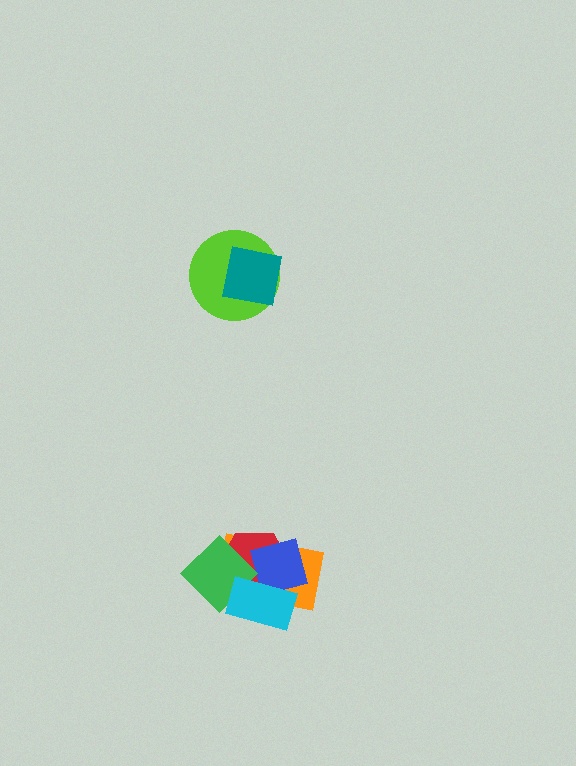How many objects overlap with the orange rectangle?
4 objects overlap with the orange rectangle.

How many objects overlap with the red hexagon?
4 objects overlap with the red hexagon.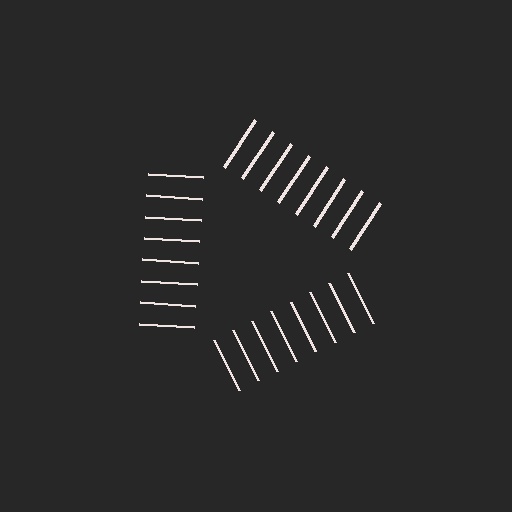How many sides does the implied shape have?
3 sides — the line-ends trace a triangle.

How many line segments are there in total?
24 — 8 along each of the 3 edges.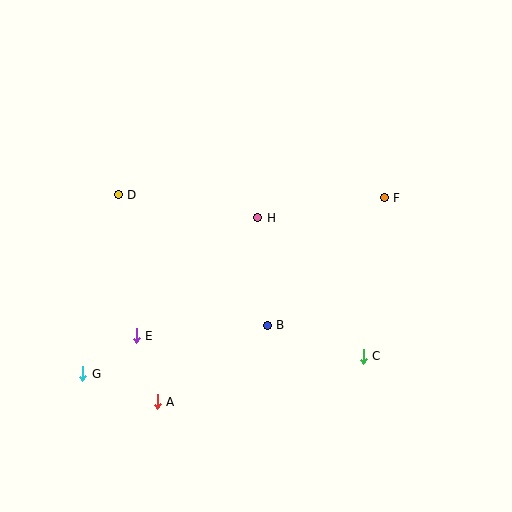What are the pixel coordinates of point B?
Point B is at (267, 325).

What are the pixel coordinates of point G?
Point G is at (83, 374).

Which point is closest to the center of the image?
Point H at (258, 218) is closest to the center.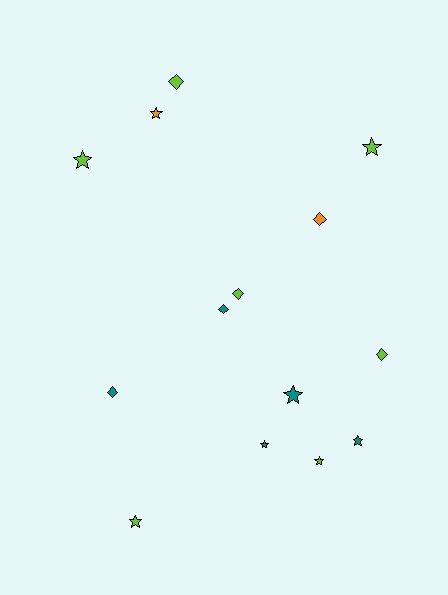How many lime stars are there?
There are 4 lime stars.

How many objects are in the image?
There are 14 objects.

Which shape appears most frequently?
Star, with 8 objects.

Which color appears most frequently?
Lime, with 7 objects.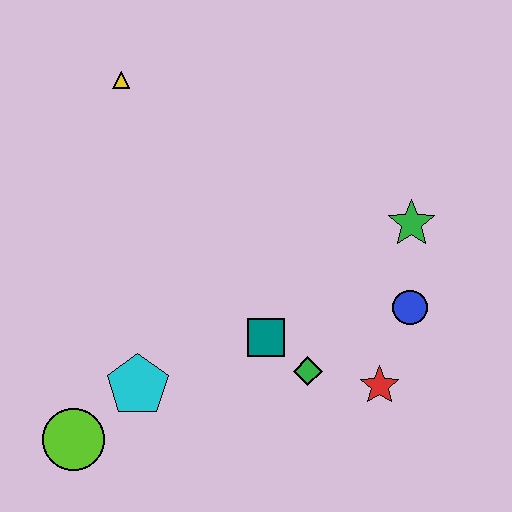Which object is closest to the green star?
The blue circle is closest to the green star.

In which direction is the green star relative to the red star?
The green star is above the red star.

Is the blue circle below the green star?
Yes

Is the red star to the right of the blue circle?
No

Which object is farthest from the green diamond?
The yellow triangle is farthest from the green diamond.